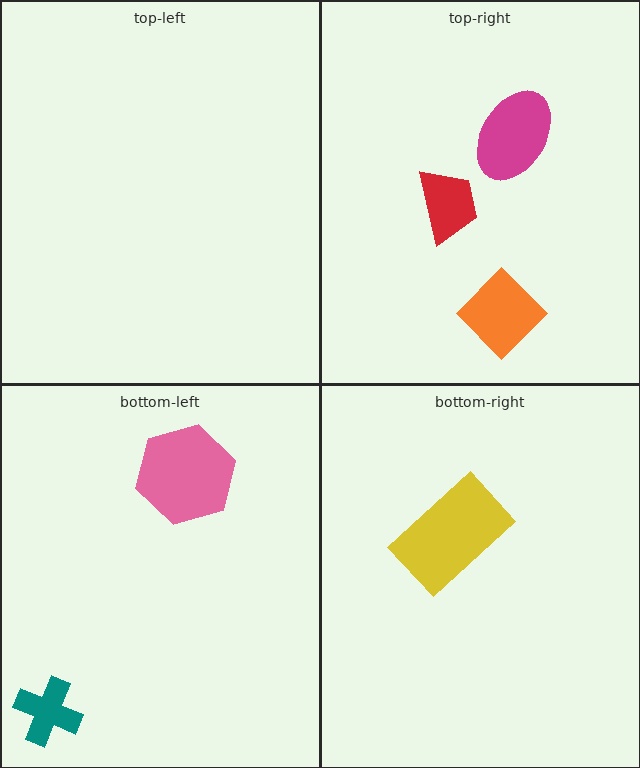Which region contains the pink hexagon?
The bottom-left region.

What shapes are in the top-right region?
The red trapezoid, the magenta ellipse, the orange diamond.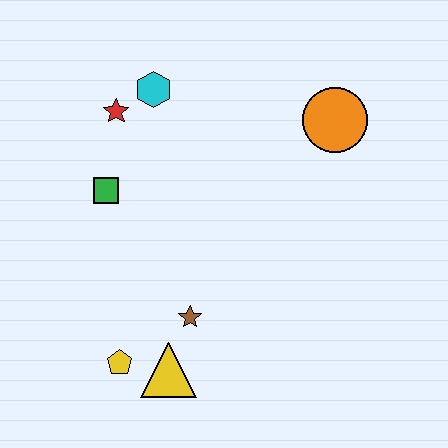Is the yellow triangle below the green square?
Yes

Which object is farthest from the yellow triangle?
The orange circle is farthest from the yellow triangle.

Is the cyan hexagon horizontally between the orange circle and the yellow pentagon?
Yes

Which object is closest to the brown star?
The yellow triangle is closest to the brown star.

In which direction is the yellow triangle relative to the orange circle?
The yellow triangle is below the orange circle.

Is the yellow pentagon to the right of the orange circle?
No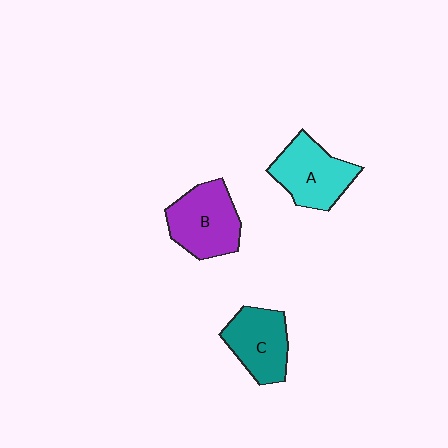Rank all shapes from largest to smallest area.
From largest to smallest: B (purple), A (cyan), C (teal).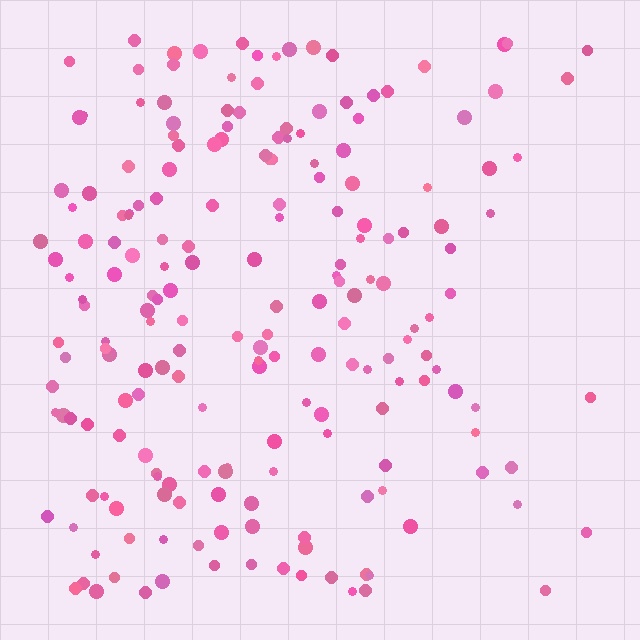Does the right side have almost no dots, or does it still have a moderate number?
Still a moderate number, just noticeably fewer than the left.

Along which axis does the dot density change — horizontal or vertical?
Horizontal.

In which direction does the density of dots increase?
From right to left, with the left side densest.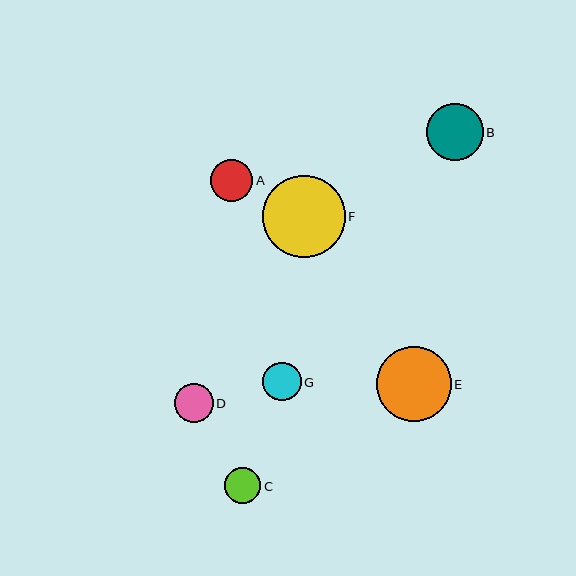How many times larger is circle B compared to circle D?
Circle B is approximately 1.5 times the size of circle D.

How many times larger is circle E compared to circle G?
Circle E is approximately 2.0 times the size of circle G.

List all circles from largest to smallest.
From largest to smallest: F, E, B, A, D, G, C.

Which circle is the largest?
Circle F is the largest with a size of approximately 82 pixels.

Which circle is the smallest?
Circle C is the smallest with a size of approximately 37 pixels.